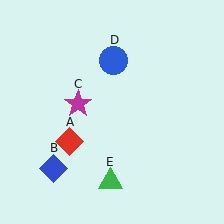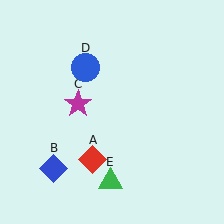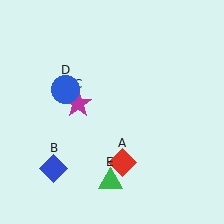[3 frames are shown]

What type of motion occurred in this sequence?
The red diamond (object A), blue circle (object D) rotated counterclockwise around the center of the scene.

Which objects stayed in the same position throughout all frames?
Blue diamond (object B) and magenta star (object C) and green triangle (object E) remained stationary.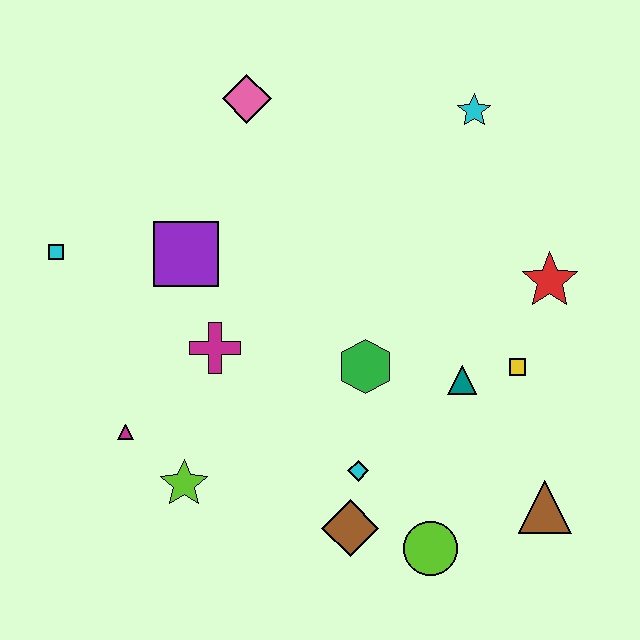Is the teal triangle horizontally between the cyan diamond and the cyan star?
Yes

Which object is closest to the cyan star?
The red star is closest to the cyan star.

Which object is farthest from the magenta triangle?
The cyan star is farthest from the magenta triangle.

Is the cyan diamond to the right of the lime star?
Yes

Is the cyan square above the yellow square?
Yes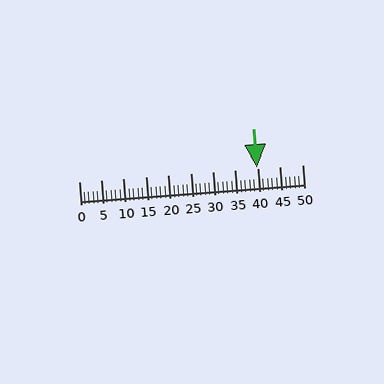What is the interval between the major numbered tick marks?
The major tick marks are spaced 5 units apart.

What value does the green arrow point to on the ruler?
The green arrow points to approximately 40.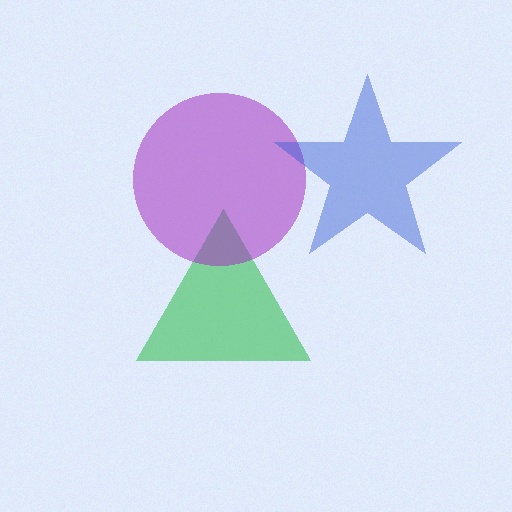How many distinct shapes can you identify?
There are 3 distinct shapes: a green triangle, a purple circle, a blue star.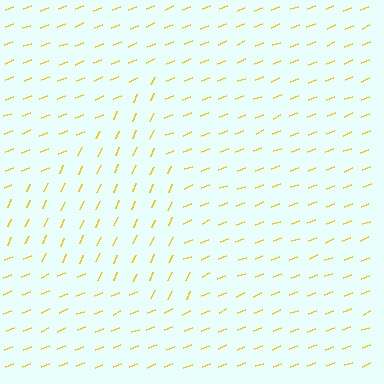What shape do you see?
I see a triangle.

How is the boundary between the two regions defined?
The boundary is defined purely by a change in line orientation (approximately 45 degrees difference). All lines are the same color and thickness.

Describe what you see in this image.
The image is filled with small yellow line segments. A triangle region in the image has lines oriented differently from the surrounding lines, creating a visible texture boundary.